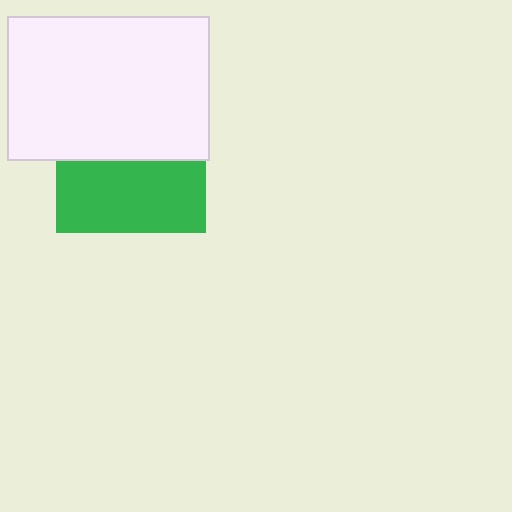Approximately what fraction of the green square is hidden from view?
Roughly 52% of the green square is hidden behind the white rectangle.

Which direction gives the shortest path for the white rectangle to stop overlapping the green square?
Moving up gives the shortest separation.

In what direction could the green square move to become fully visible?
The green square could move down. That would shift it out from behind the white rectangle entirely.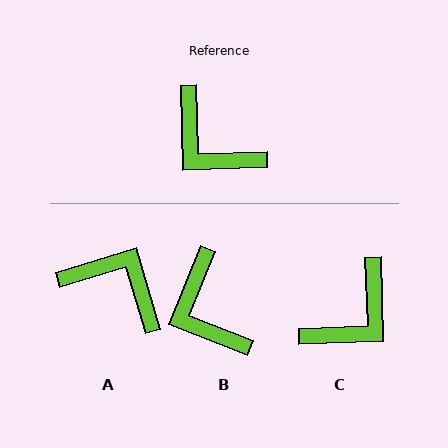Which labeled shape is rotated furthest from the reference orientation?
A, about 165 degrees away.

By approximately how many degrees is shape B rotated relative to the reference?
Approximately 24 degrees clockwise.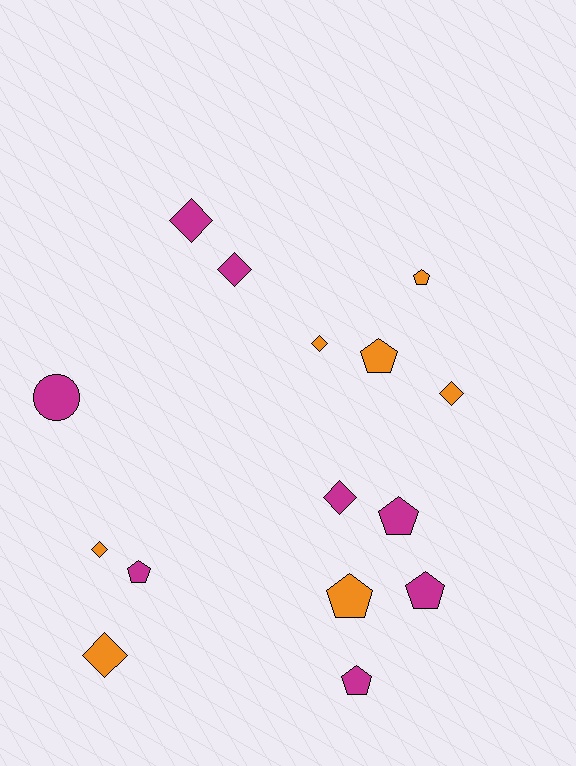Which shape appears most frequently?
Diamond, with 7 objects.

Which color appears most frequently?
Magenta, with 8 objects.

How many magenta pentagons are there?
There are 4 magenta pentagons.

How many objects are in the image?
There are 15 objects.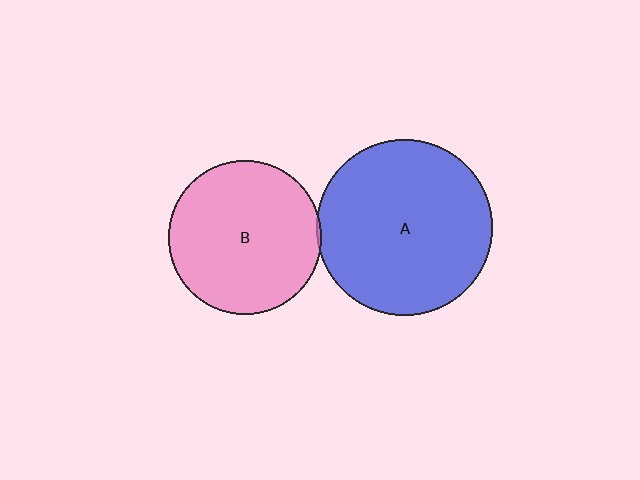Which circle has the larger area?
Circle A (blue).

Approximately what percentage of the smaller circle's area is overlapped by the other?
Approximately 5%.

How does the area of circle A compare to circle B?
Approximately 1.3 times.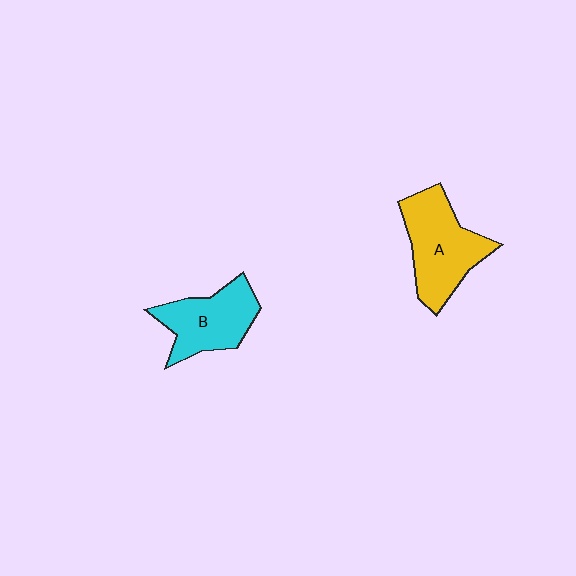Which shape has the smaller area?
Shape B (cyan).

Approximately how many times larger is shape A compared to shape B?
Approximately 1.2 times.